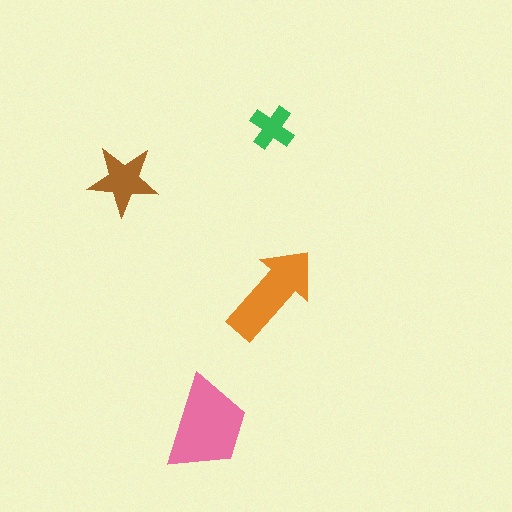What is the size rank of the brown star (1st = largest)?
3rd.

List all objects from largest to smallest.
The pink trapezoid, the orange arrow, the brown star, the green cross.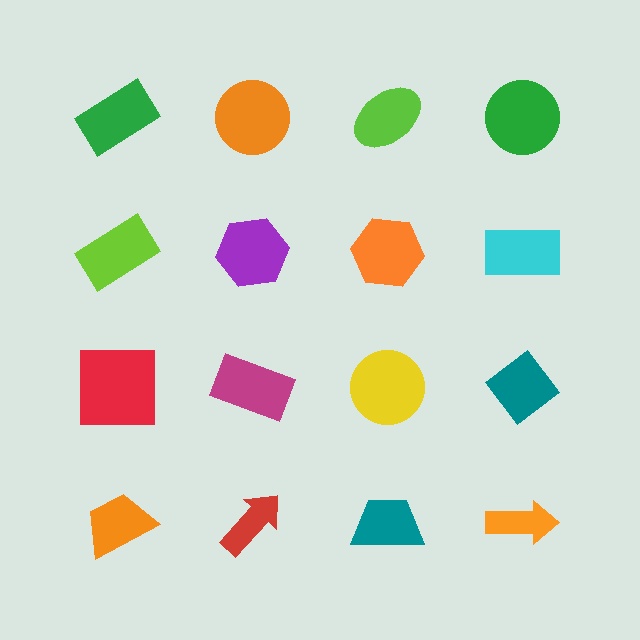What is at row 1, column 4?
A green circle.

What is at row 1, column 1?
A green rectangle.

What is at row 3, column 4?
A teal diamond.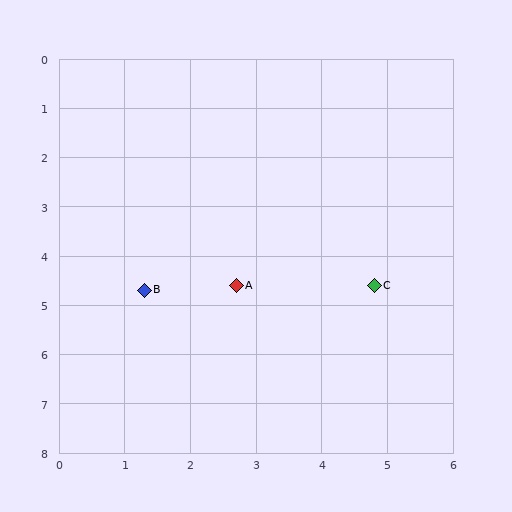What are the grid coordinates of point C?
Point C is at approximately (4.8, 4.6).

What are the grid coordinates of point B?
Point B is at approximately (1.3, 4.7).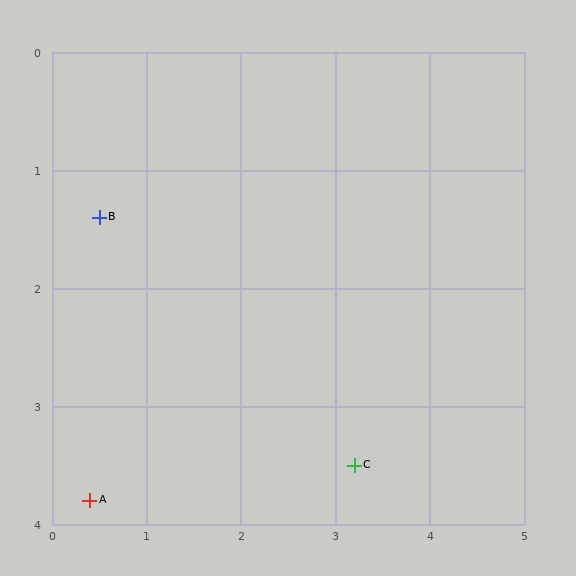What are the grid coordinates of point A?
Point A is at approximately (0.4, 3.8).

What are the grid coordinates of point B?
Point B is at approximately (0.5, 1.4).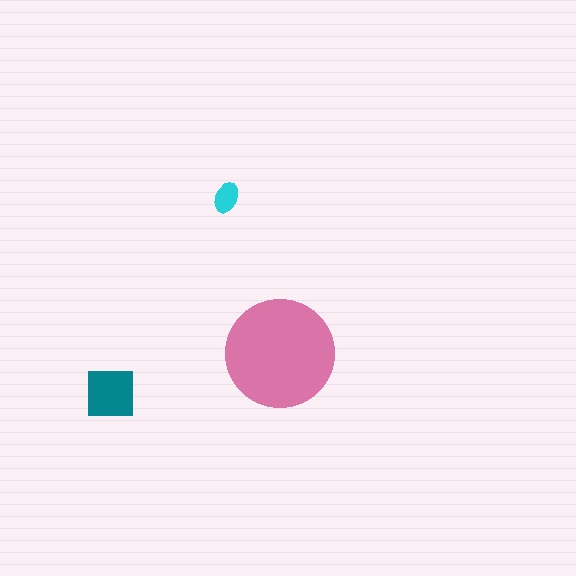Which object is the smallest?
The cyan ellipse.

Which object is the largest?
The pink circle.